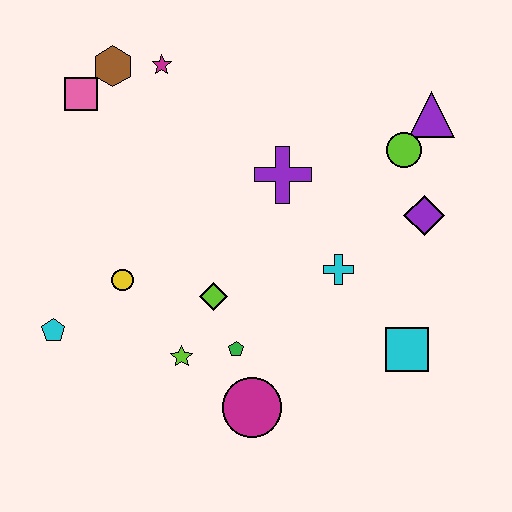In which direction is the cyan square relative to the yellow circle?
The cyan square is to the right of the yellow circle.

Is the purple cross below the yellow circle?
No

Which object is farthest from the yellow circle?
The purple triangle is farthest from the yellow circle.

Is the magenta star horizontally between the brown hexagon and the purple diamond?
Yes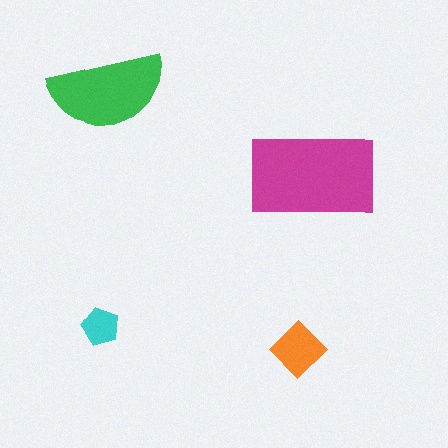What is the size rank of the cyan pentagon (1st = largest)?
4th.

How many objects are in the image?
There are 4 objects in the image.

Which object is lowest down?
The orange diamond is bottommost.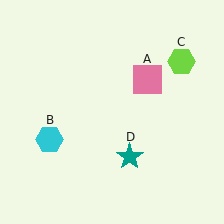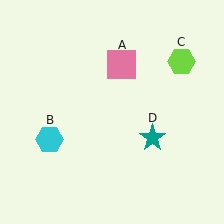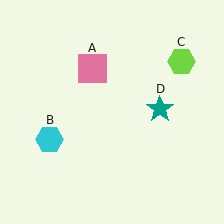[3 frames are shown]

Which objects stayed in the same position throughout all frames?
Cyan hexagon (object B) and lime hexagon (object C) remained stationary.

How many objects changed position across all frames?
2 objects changed position: pink square (object A), teal star (object D).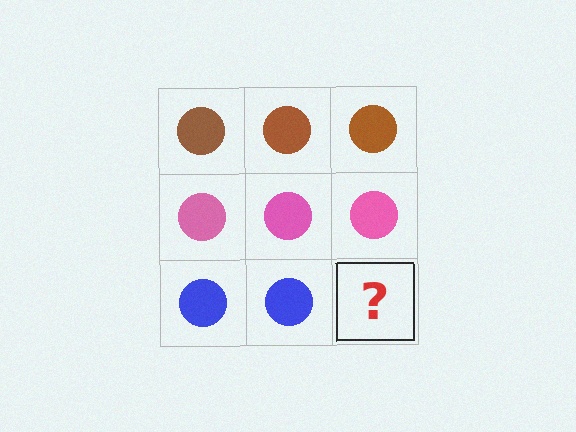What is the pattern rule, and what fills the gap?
The rule is that each row has a consistent color. The gap should be filled with a blue circle.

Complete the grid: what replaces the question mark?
The question mark should be replaced with a blue circle.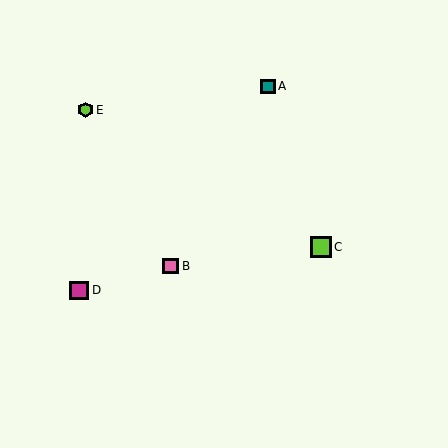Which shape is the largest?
The lime square (labeled C) is the largest.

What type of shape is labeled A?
Shape A is a teal square.